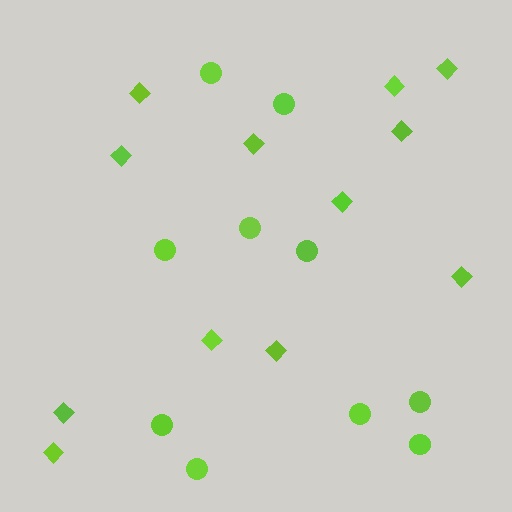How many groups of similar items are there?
There are 2 groups: one group of circles (10) and one group of diamonds (12).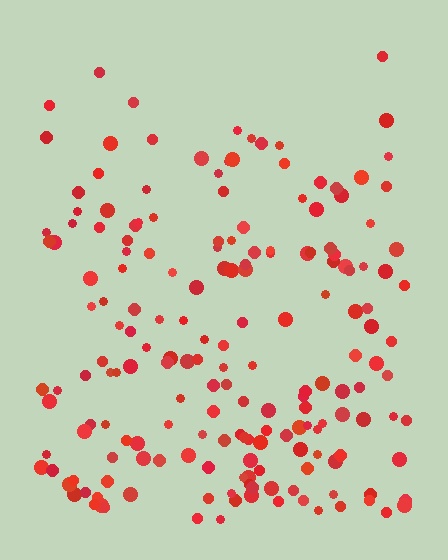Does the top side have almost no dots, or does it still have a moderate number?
Still a moderate number, just noticeably fewer than the bottom.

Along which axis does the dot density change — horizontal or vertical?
Vertical.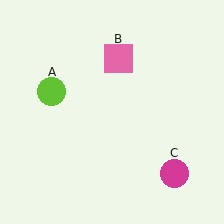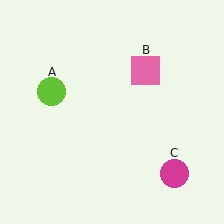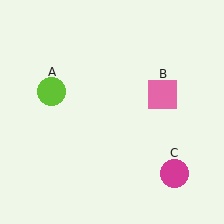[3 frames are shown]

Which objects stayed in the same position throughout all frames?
Lime circle (object A) and magenta circle (object C) remained stationary.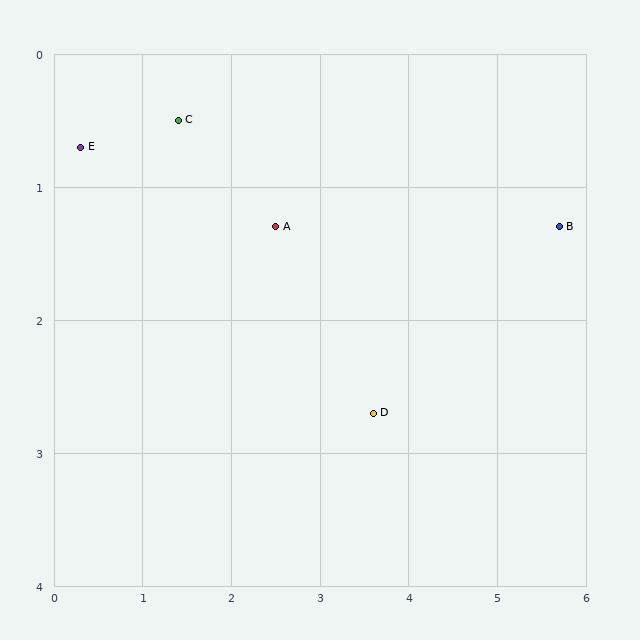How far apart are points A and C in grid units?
Points A and C are about 1.4 grid units apart.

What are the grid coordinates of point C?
Point C is at approximately (1.4, 0.5).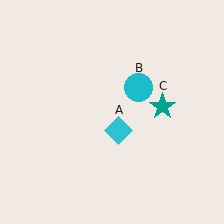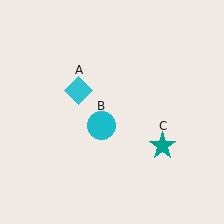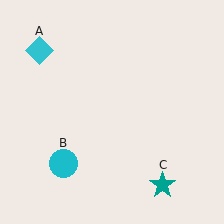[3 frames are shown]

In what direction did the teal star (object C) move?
The teal star (object C) moved down.